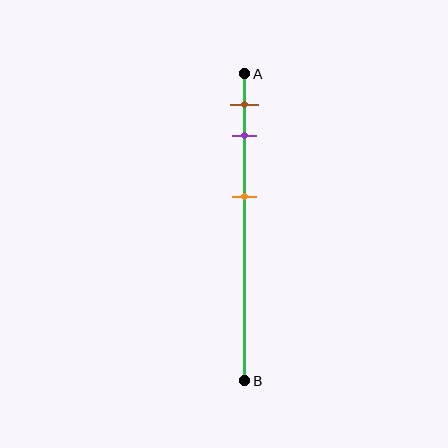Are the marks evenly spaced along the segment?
No, the marks are not evenly spaced.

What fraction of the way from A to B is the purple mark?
The purple mark is approximately 20% (0.2) of the way from A to B.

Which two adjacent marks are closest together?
The brown and purple marks are the closest adjacent pair.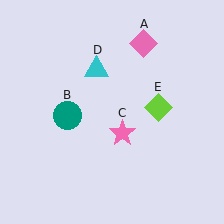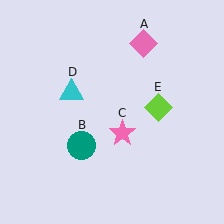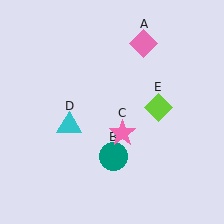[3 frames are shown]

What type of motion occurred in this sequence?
The teal circle (object B), cyan triangle (object D) rotated counterclockwise around the center of the scene.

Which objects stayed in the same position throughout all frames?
Pink diamond (object A) and pink star (object C) and lime diamond (object E) remained stationary.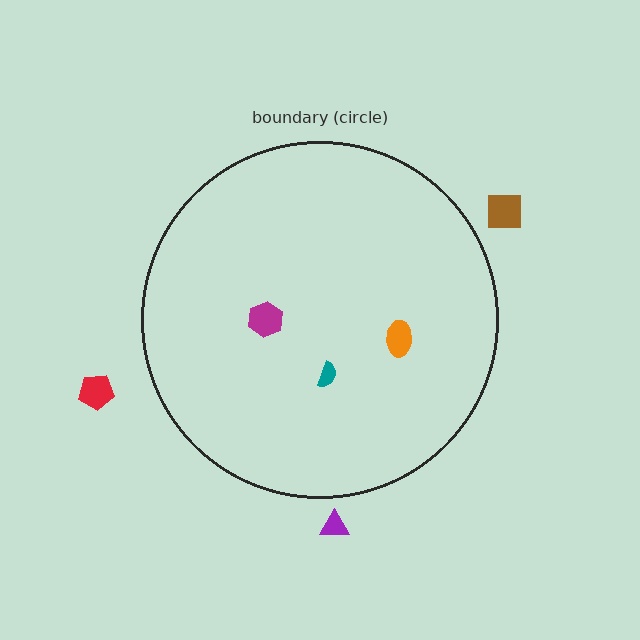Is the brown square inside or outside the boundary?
Outside.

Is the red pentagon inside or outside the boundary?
Outside.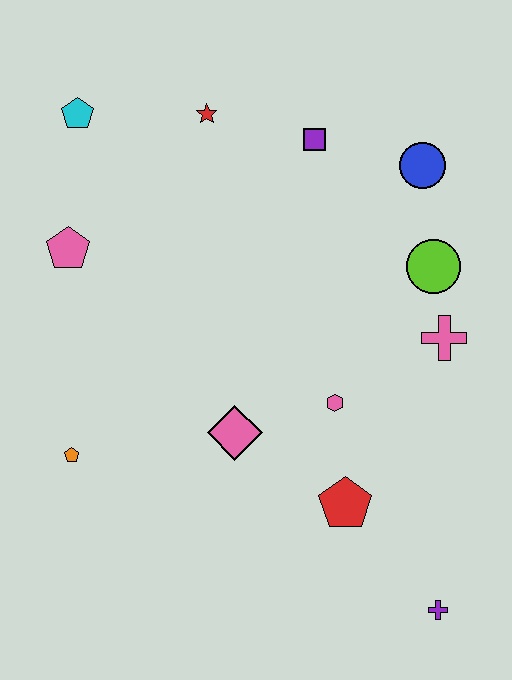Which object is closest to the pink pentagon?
The cyan pentagon is closest to the pink pentagon.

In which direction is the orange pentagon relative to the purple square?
The orange pentagon is below the purple square.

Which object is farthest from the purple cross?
The cyan pentagon is farthest from the purple cross.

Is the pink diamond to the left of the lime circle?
Yes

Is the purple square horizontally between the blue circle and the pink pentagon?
Yes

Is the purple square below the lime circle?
No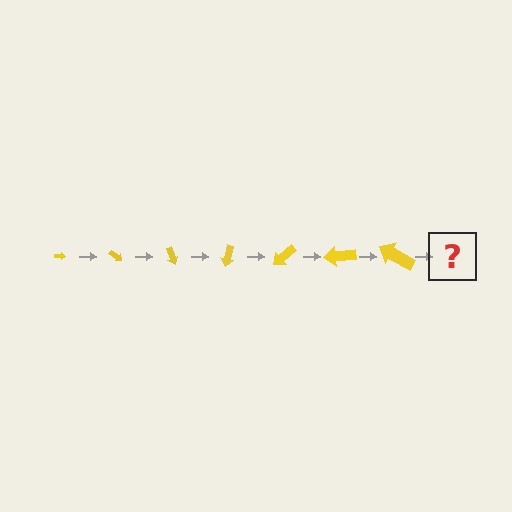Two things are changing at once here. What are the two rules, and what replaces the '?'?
The two rules are that the arrow grows larger each step and it rotates 35 degrees each step. The '?' should be an arrow, larger than the previous one and rotated 245 degrees from the start.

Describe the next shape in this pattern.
It should be an arrow, larger than the previous one and rotated 245 degrees from the start.